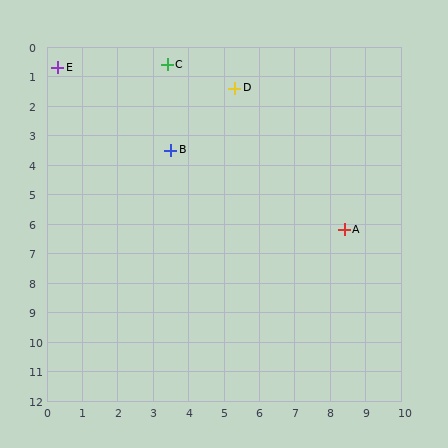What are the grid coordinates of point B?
Point B is at approximately (3.5, 3.5).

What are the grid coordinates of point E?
Point E is at approximately (0.3, 0.7).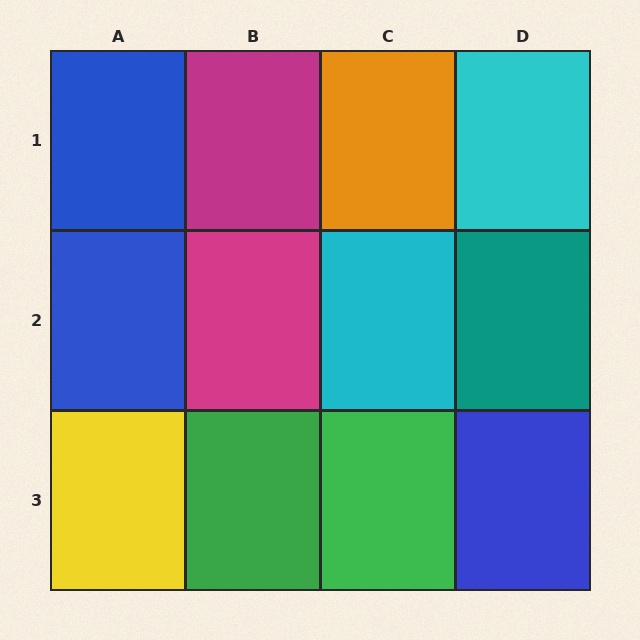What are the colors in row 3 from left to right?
Yellow, green, green, blue.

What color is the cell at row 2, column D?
Teal.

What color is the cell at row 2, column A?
Blue.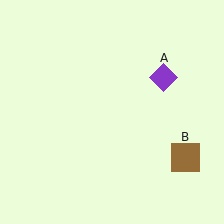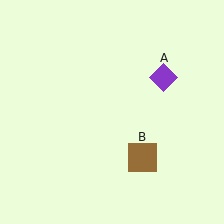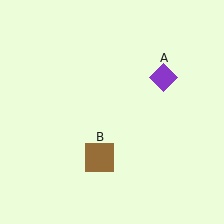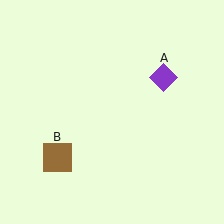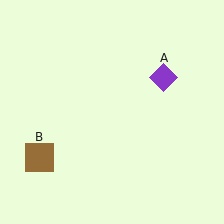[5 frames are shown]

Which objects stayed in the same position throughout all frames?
Purple diamond (object A) remained stationary.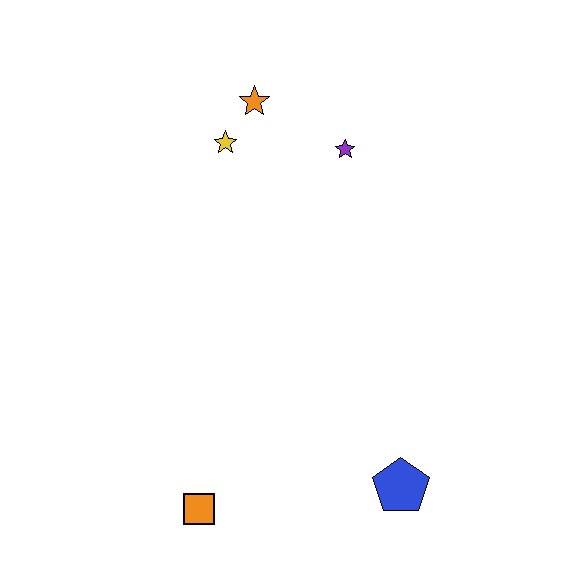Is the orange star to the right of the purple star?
No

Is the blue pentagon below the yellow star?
Yes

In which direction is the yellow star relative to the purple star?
The yellow star is to the left of the purple star.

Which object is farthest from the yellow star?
The blue pentagon is farthest from the yellow star.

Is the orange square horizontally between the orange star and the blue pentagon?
No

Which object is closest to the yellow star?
The orange star is closest to the yellow star.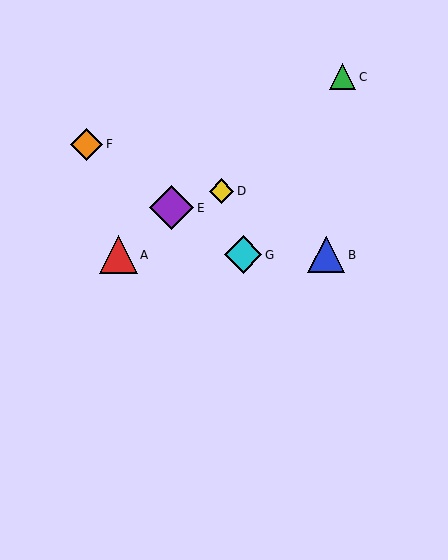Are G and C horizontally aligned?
No, G is at y≈255 and C is at y≈77.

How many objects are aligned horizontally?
3 objects (A, B, G) are aligned horizontally.